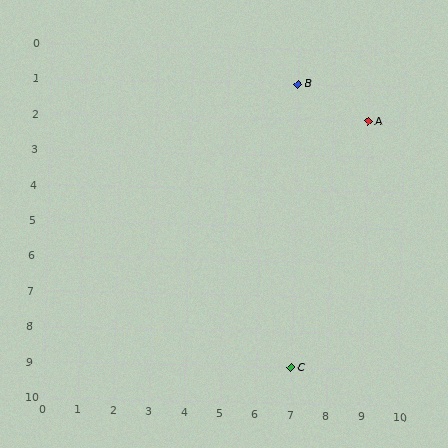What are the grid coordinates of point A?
Point A is at grid coordinates (9, 2).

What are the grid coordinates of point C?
Point C is at grid coordinates (7, 9).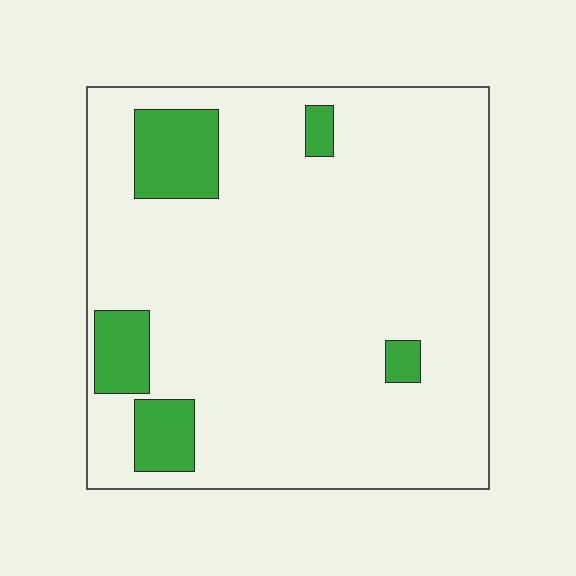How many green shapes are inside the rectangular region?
5.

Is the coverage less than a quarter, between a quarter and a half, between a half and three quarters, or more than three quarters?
Less than a quarter.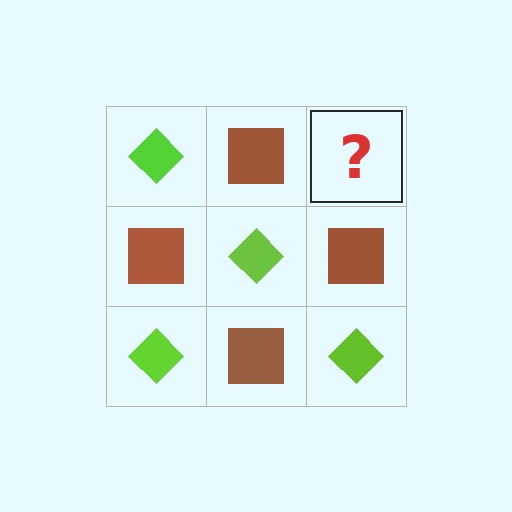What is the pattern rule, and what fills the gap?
The rule is that it alternates lime diamond and brown square in a checkerboard pattern. The gap should be filled with a lime diamond.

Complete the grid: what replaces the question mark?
The question mark should be replaced with a lime diamond.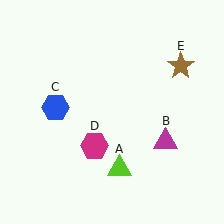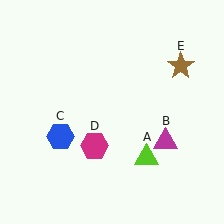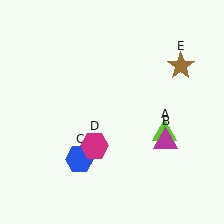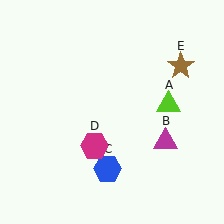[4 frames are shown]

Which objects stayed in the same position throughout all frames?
Magenta triangle (object B) and magenta hexagon (object D) and brown star (object E) remained stationary.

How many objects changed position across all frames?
2 objects changed position: lime triangle (object A), blue hexagon (object C).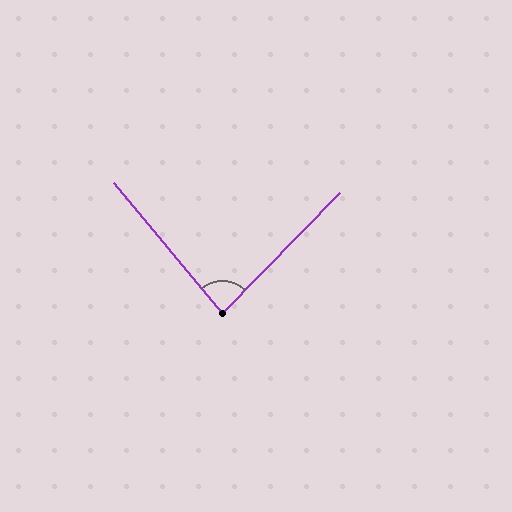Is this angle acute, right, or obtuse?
It is acute.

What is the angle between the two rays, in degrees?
Approximately 84 degrees.